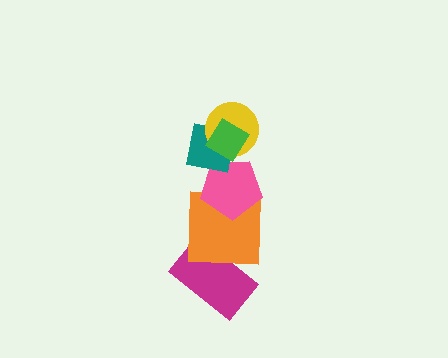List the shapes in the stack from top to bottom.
From top to bottom: the green diamond, the yellow circle, the teal square, the pink pentagon, the orange square, the magenta rectangle.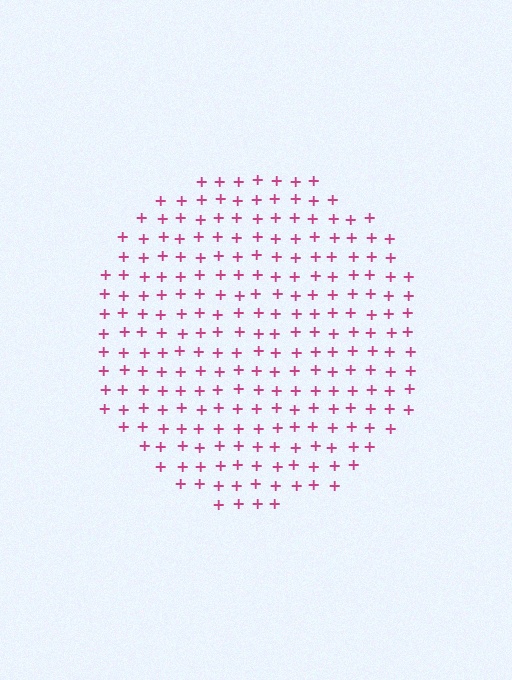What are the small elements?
The small elements are plus signs.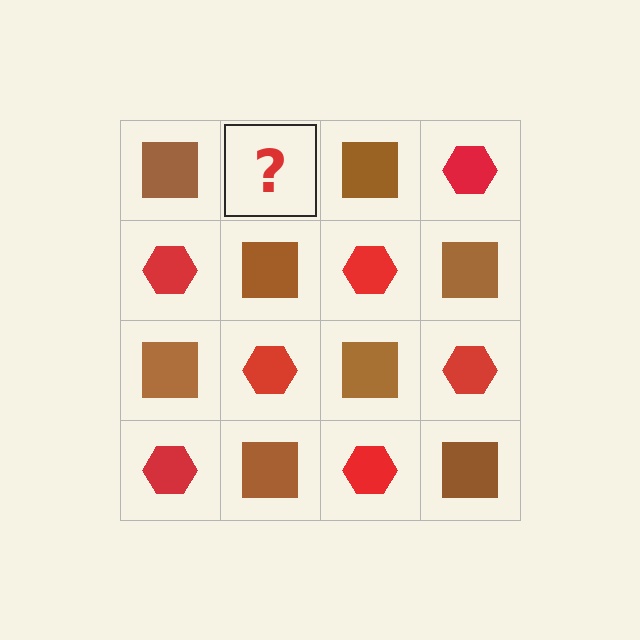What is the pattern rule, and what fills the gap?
The rule is that it alternates brown square and red hexagon in a checkerboard pattern. The gap should be filled with a red hexagon.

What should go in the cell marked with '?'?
The missing cell should contain a red hexagon.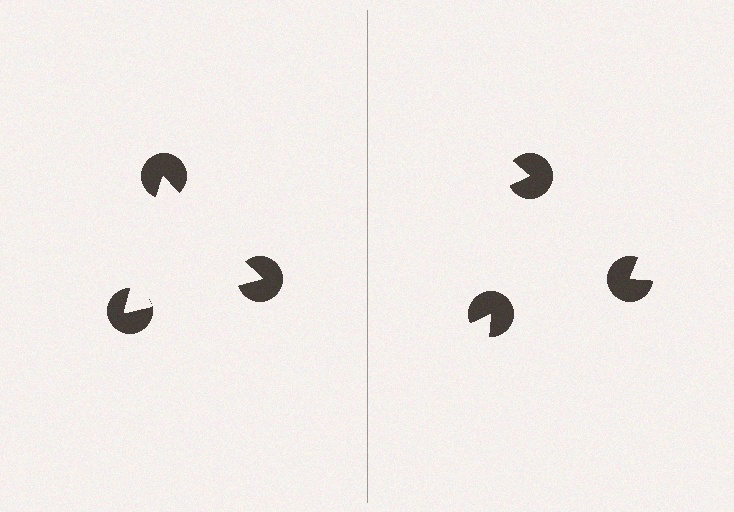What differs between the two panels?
The pac-man discs are positioned identically on both sides; only the wedge orientations differ. On the left they align to a triangle; on the right they are misaligned.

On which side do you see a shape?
An illusory triangle appears on the left side. On the right side the wedge cuts are rotated, so no coherent shape forms.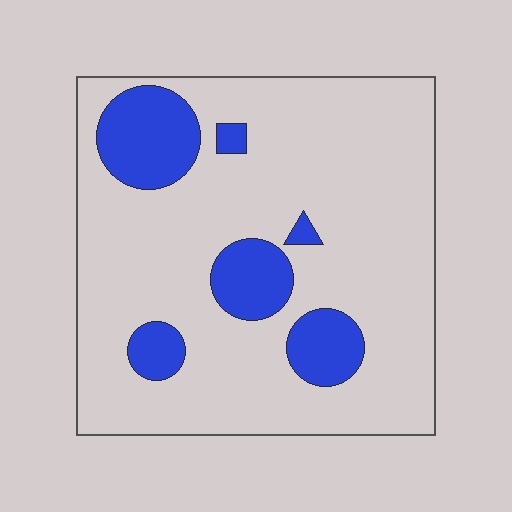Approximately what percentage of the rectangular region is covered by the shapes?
Approximately 20%.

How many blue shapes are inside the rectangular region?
6.